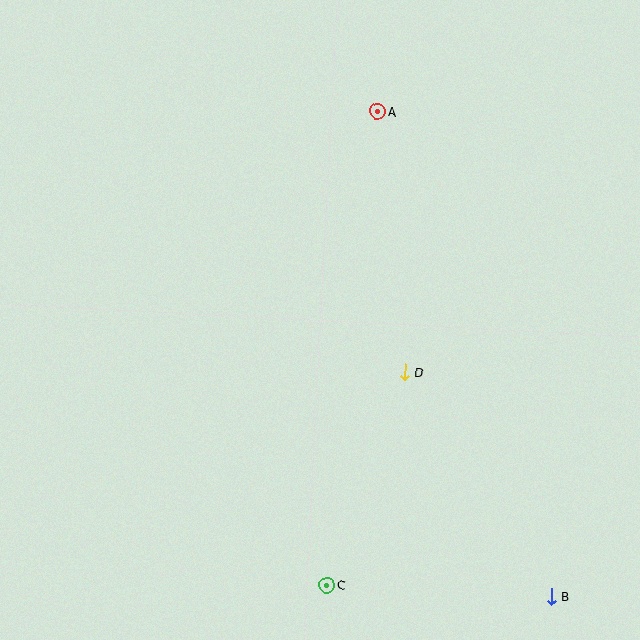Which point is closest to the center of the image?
Point D at (404, 372) is closest to the center.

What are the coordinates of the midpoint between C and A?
The midpoint between C and A is at (352, 348).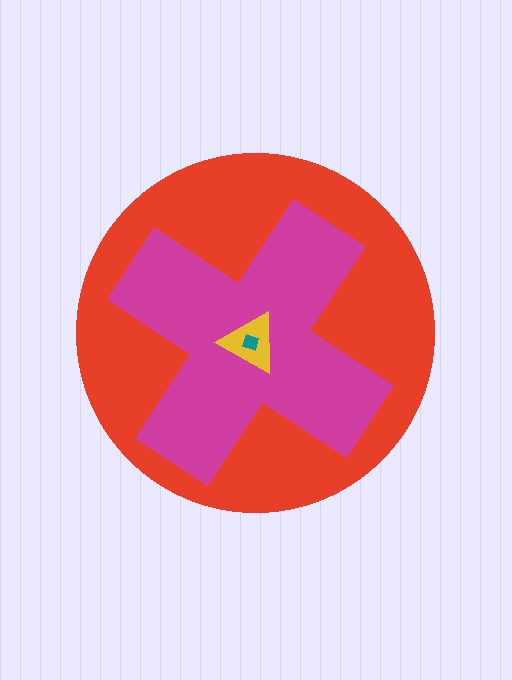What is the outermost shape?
The red circle.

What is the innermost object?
The teal diamond.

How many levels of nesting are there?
4.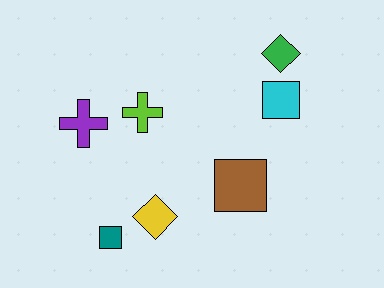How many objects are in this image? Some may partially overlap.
There are 7 objects.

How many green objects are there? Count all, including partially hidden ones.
There is 1 green object.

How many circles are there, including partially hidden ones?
There are no circles.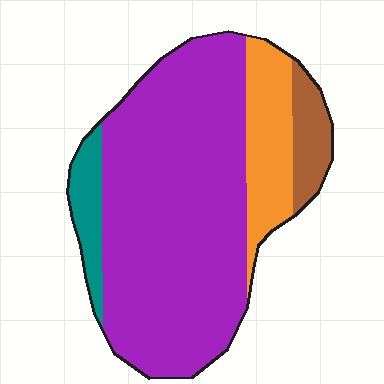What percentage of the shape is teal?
Teal takes up less than a quarter of the shape.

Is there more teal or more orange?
Orange.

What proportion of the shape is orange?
Orange covers around 15% of the shape.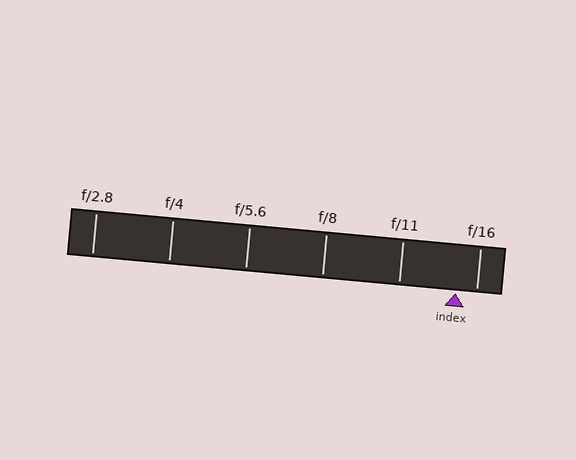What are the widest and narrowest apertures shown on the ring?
The widest aperture shown is f/2.8 and the narrowest is f/16.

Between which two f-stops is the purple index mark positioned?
The index mark is between f/11 and f/16.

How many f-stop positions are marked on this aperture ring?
There are 6 f-stop positions marked.